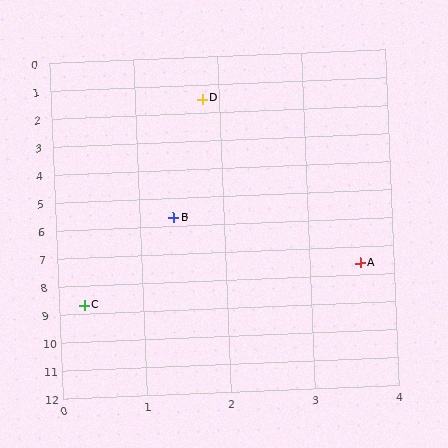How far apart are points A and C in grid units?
Points A and C are about 3.5 grid units apart.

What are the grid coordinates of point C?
Point C is at approximately (0.3, 8.7).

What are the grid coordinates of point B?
Point B is at approximately (1.4, 5.7).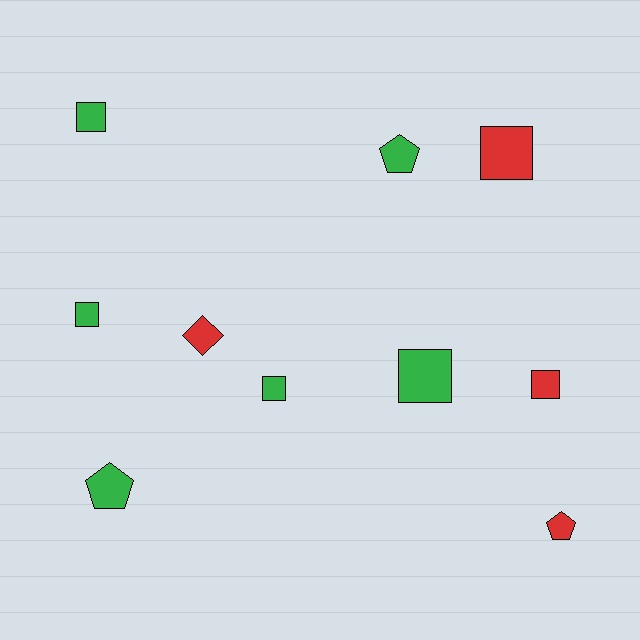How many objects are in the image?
There are 10 objects.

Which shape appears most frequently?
Square, with 6 objects.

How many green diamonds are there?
There are no green diamonds.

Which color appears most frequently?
Green, with 6 objects.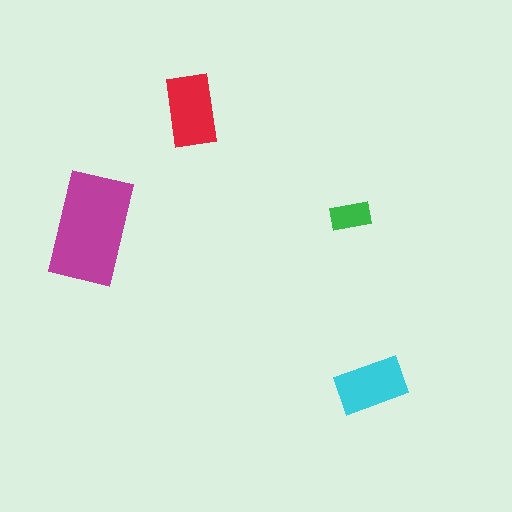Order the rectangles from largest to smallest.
the magenta one, the red one, the cyan one, the green one.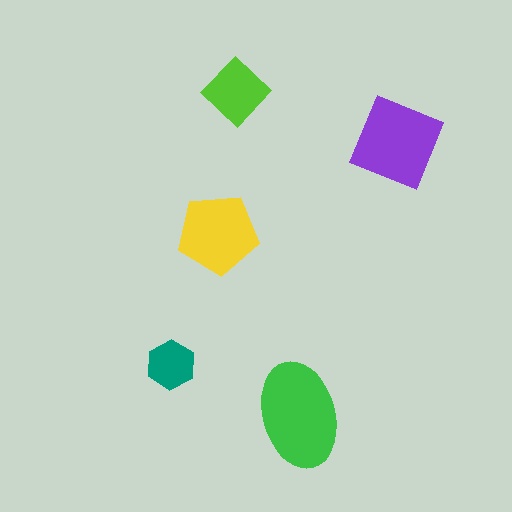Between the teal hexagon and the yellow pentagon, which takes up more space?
The yellow pentagon.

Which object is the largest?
The green ellipse.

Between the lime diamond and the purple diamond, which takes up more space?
The purple diamond.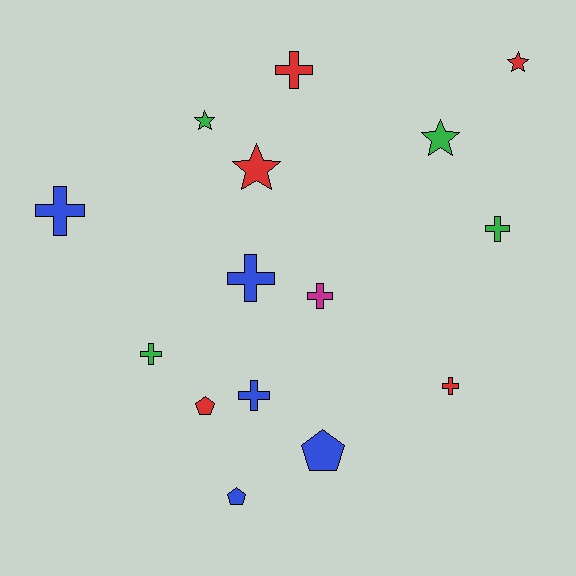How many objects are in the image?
There are 15 objects.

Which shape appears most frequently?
Cross, with 8 objects.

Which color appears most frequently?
Blue, with 5 objects.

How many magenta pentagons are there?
There are no magenta pentagons.